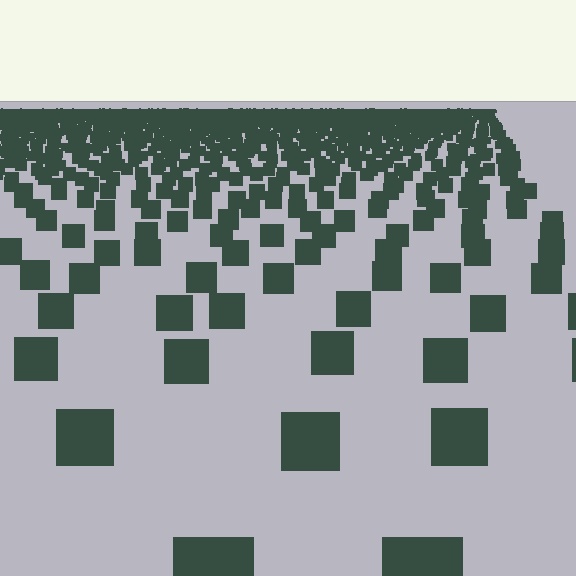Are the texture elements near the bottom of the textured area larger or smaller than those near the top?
Larger. Near the bottom, elements are closer to the viewer and appear at a bigger on-screen size.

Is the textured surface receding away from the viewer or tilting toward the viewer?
The surface is receding away from the viewer. Texture elements get smaller and denser toward the top.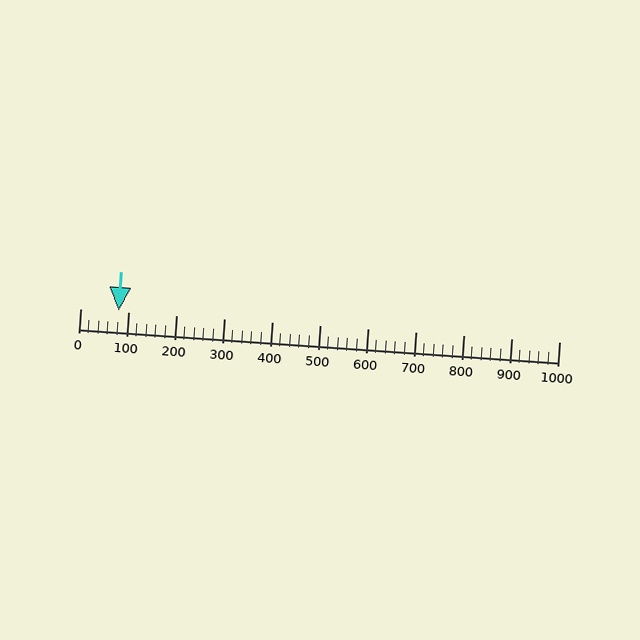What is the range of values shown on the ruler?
The ruler shows values from 0 to 1000.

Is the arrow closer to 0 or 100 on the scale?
The arrow is closer to 100.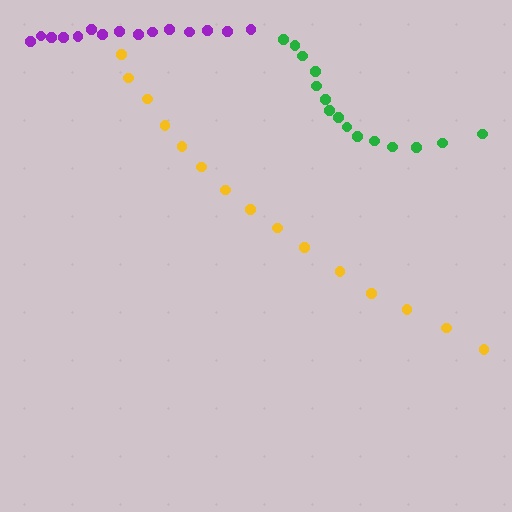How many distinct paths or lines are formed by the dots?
There are 3 distinct paths.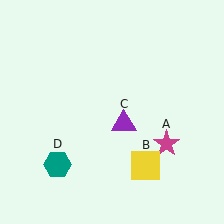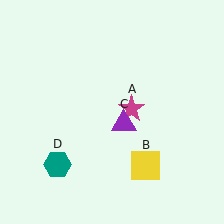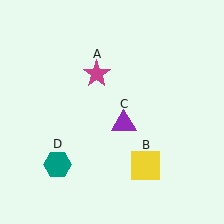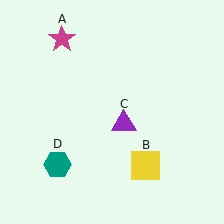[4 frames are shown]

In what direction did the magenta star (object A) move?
The magenta star (object A) moved up and to the left.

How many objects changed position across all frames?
1 object changed position: magenta star (object A).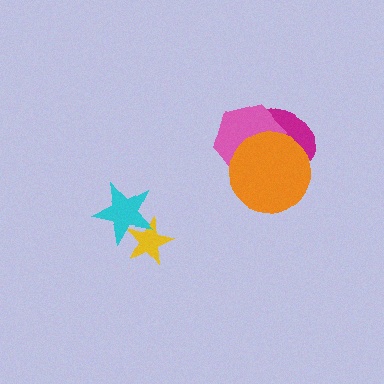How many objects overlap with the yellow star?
1 object overlaps with the yellow star.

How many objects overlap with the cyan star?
1 object overlaps with the cyan star.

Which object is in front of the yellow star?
The cyan star is in front of the yellow star.